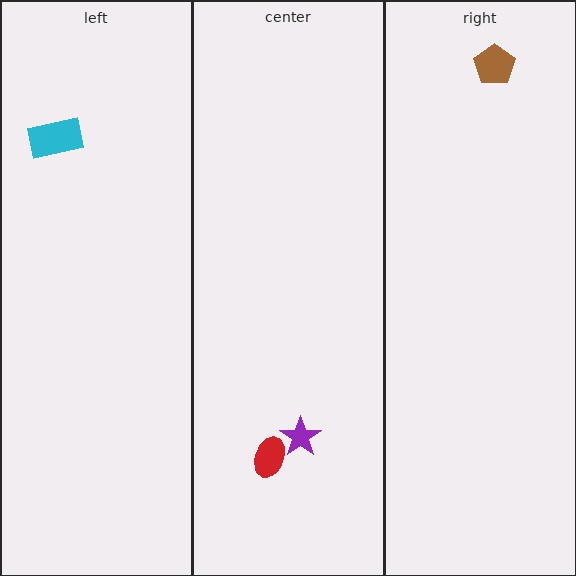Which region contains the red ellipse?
The center region.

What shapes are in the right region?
The brown pentagon.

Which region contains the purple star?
The center region.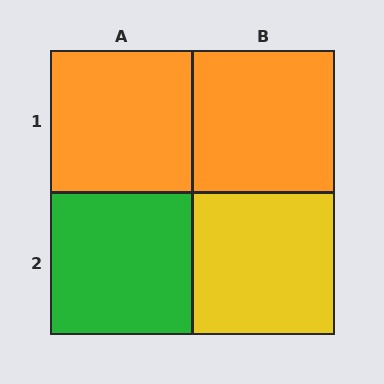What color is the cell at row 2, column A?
Green.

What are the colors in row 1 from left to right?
Orange, orange.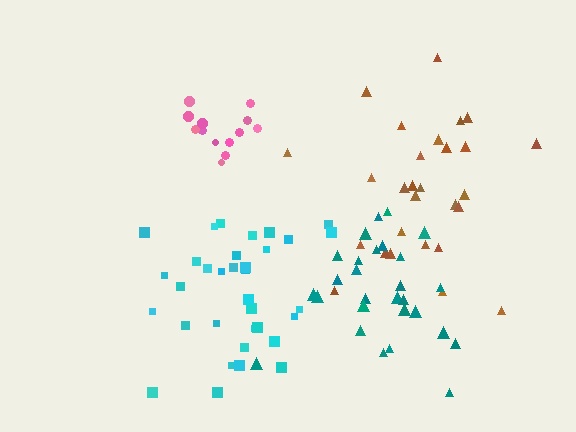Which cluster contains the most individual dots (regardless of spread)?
Cyan (34).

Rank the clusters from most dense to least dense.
pink, teal, cyan, brown.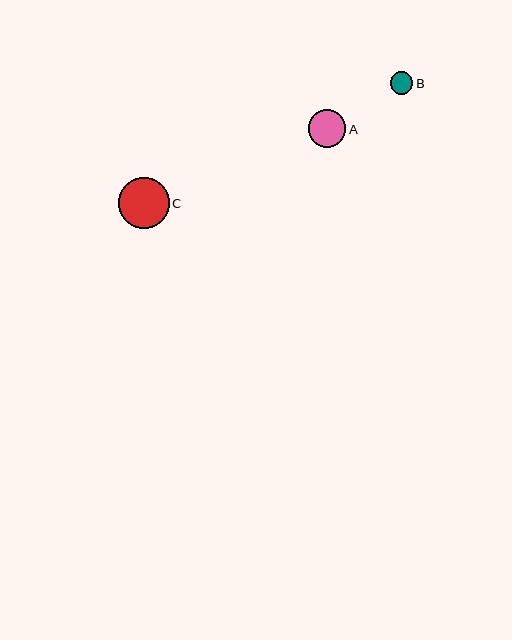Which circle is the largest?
Circle C is the largest with a size of approximately 51 pixels.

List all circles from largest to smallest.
From largest to smallest: C, A, B.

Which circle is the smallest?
Circle B is the smallest with a size of approximately 22 pixels.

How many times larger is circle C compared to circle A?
Circle C is approximately 1.4 times the size of circle A.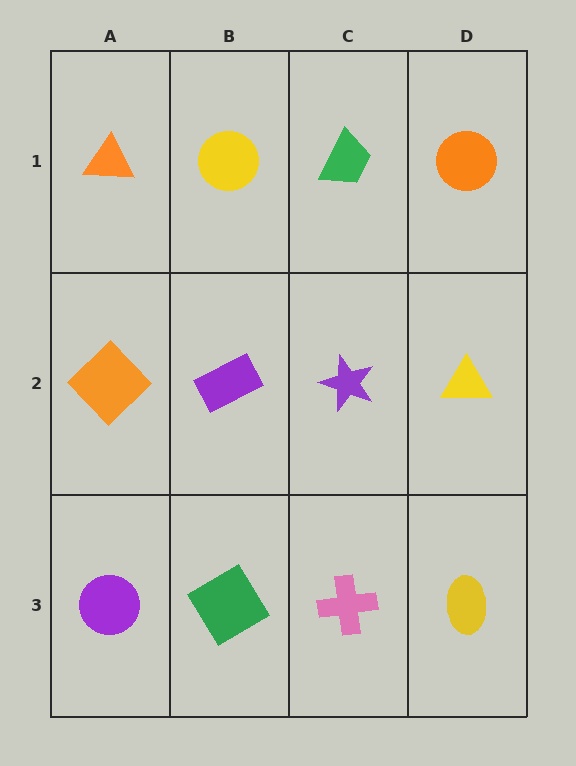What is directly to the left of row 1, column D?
A green trapezoid.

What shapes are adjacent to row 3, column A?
An orange diamond (row 2, column A), a green diamond (row 3, column B).